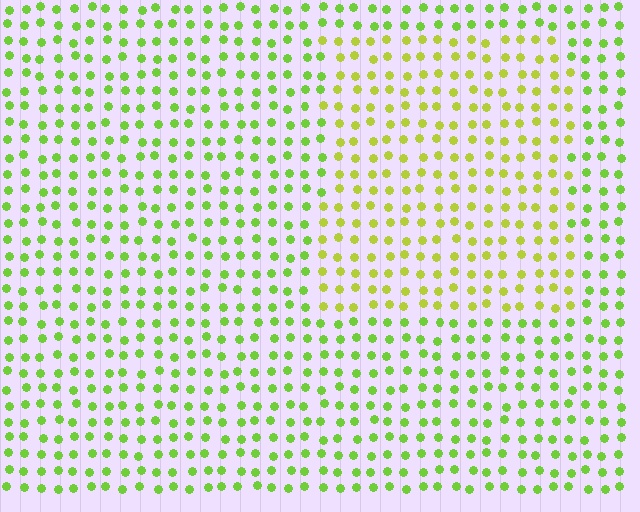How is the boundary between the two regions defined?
The boundary is defined purely by a slight shift in hue (about 27 degrees). Spacing, size, and orientation are identical on both sides.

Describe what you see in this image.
The image is filled with small lime elements in a uniform arrangement. A rectangle-shaped region is visible where the elements are tinted to a slightly different hue, forming a subtle color boundary.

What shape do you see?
I see a rectangle.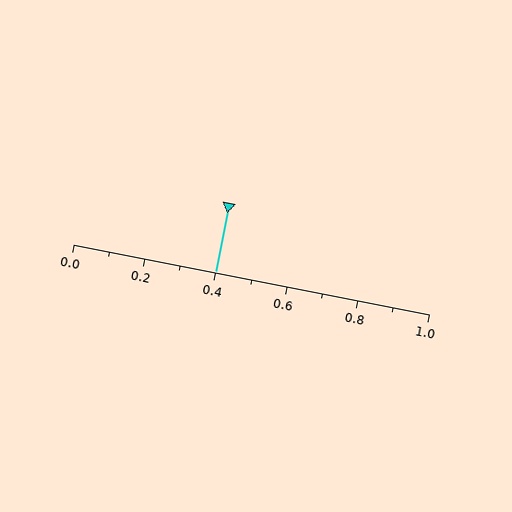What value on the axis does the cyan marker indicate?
The marker indicates approximately 0.4.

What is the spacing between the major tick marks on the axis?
The major ticks are spaced 0.2 apart.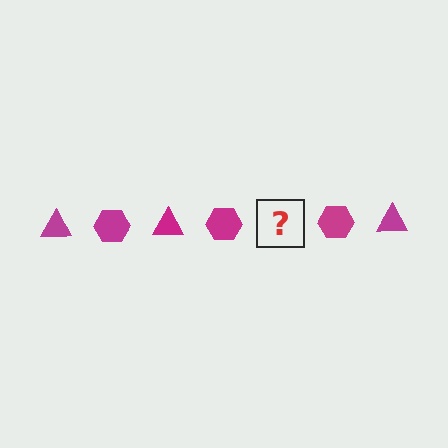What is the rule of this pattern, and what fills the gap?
The rule is that the pattern cycles through triangle, hexagon shapes in magenta. The gap should be filled with a magenta triangle.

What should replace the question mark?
The question mark should be replaced with a magenta triangle.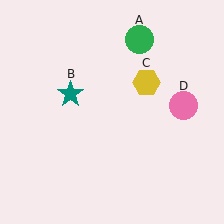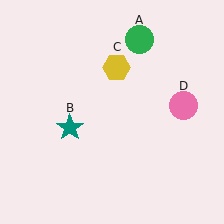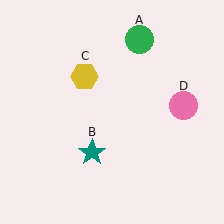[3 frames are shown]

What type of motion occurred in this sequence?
The teal star (object B), yellow hexagon (object C) rotated counterclockwise around the center of the scene.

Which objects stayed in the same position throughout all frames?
Green circle (object A) and pink circle (object D) remained stationary.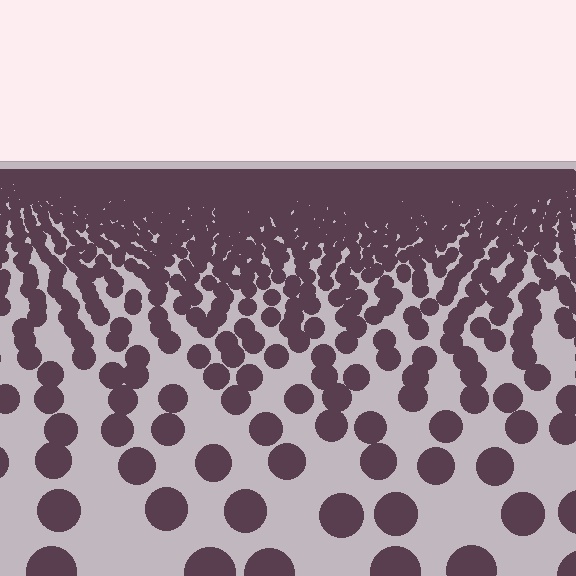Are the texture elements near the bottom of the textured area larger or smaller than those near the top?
Larger. Near the bottom, elements are closer to the viewer and appear at a bigger on-screen size.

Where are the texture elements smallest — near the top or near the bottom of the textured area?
Near the top.